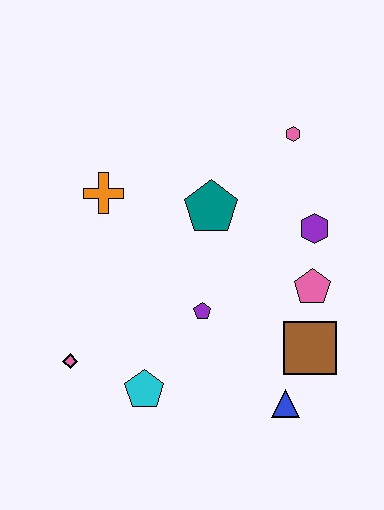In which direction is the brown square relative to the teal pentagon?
The brown square is below the teal pentagon.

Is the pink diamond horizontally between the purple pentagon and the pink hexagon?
No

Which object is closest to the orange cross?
The teal pentagon is closest to the orange cross.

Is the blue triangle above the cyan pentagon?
No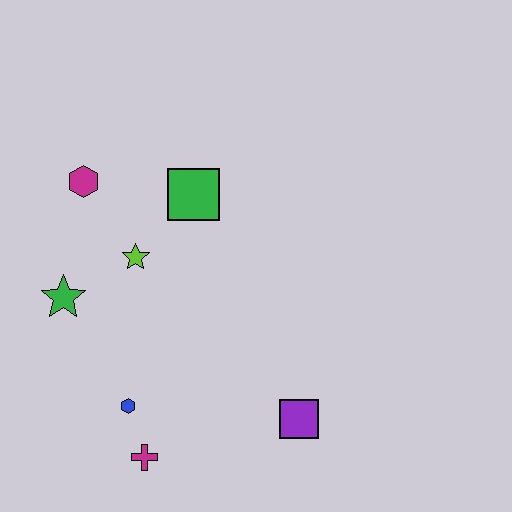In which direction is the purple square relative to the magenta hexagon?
The purple square is below the magenta hexagon.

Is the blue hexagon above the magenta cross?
Yes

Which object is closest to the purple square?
The magenta cross is closest to the purple square.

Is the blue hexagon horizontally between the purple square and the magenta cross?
No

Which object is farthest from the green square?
The magenta cross is farthest from the green square.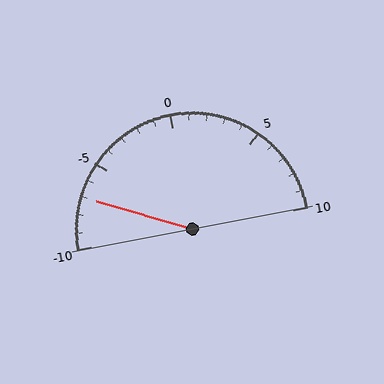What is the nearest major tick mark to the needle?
The nearest major tick mark is -5.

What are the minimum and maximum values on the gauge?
The gauge ranges from -10 to 10.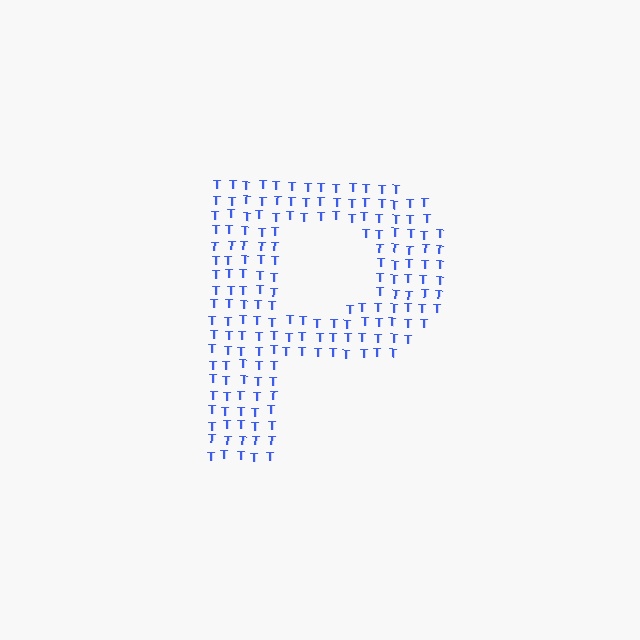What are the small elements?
The small elements are letter T's.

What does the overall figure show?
The overall figure shows the letter P.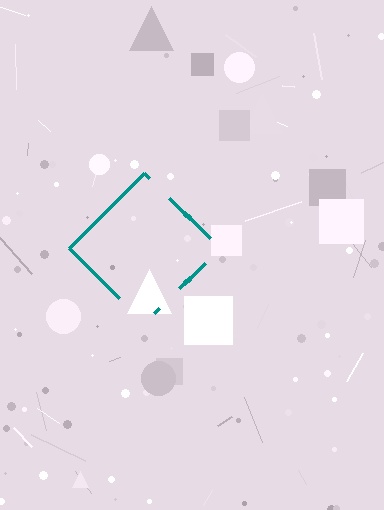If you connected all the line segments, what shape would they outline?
They would outline a diamond.